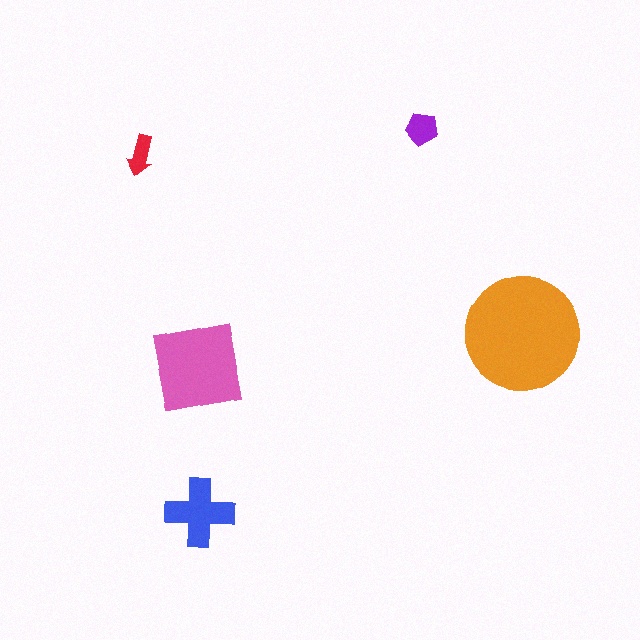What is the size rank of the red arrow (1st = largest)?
5th.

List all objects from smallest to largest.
The red arrow, the purple pentagon, the blue cross, the pink square, the orange circle.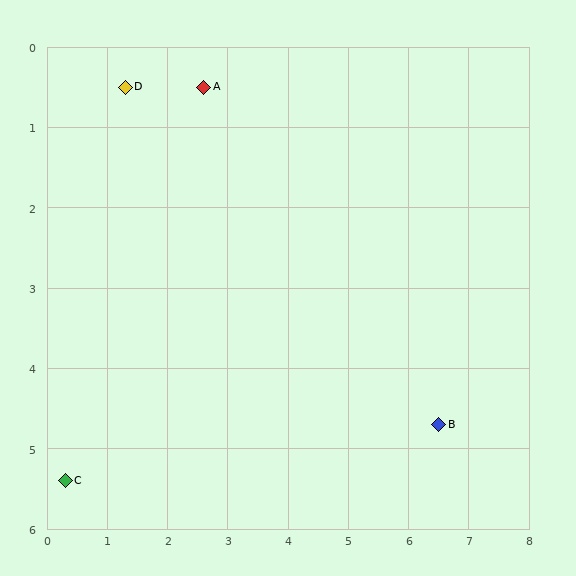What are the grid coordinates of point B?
Point B is at approximately (6.5, 4.7).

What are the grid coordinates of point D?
Point D is at approximately (1.3, 0.5).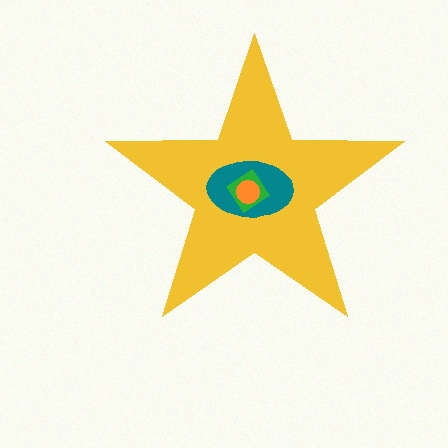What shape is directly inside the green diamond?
The orange circle.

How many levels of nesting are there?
4.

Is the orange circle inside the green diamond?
Yes.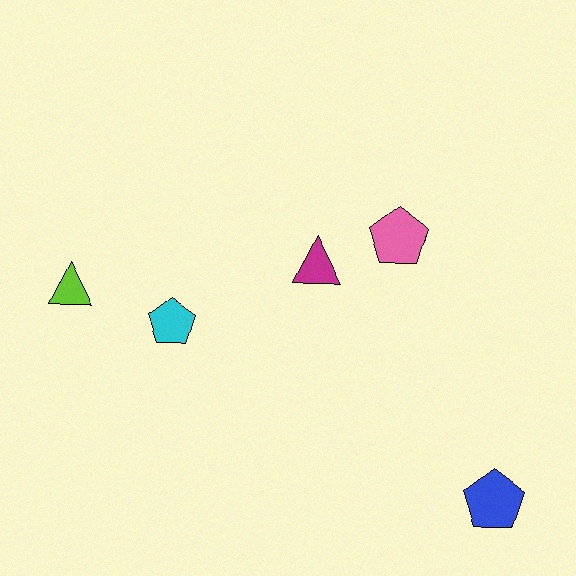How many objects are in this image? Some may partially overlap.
There are 5 objects.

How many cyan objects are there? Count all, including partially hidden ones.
There is 1 cyan object.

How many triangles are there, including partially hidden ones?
There are 2 triangles.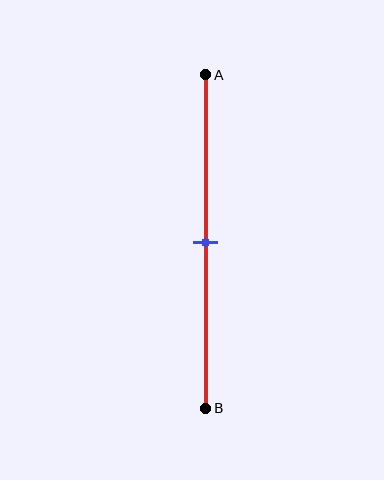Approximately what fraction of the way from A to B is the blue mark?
The blue mark is approximately 50% of the way from A to B.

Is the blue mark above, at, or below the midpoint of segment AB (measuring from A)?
The blue mark is approximately at the midpoint of segment AB.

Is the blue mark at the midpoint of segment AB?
Yes, the mark is approximately at the midpoint.